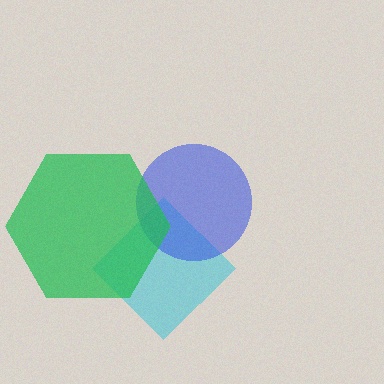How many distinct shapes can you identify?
There are 3 distinct shapes: a cyan diamond, a blue circle, a green hexagon.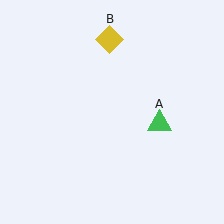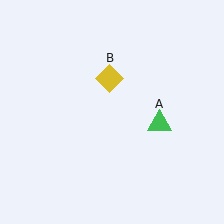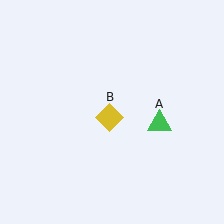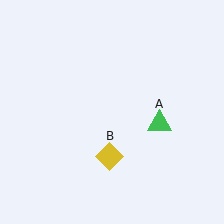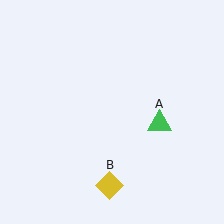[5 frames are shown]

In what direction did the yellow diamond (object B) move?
The yellow diamond (object B) moved down.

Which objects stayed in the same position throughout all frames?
Green triangle (object A) remained stationary.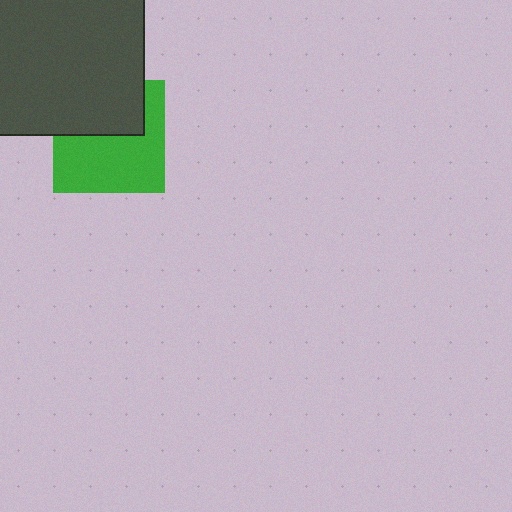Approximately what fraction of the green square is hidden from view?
Roughly 40% of the green square is hidden behind the dark gray square.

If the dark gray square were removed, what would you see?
You would see the complete green square.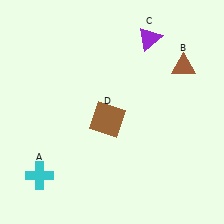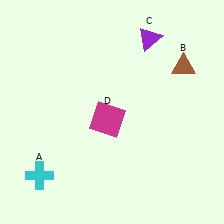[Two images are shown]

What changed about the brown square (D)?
In Image 1, D is brown. In Image 2, it changed to magenta.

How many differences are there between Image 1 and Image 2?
There is 1 difference between the two images.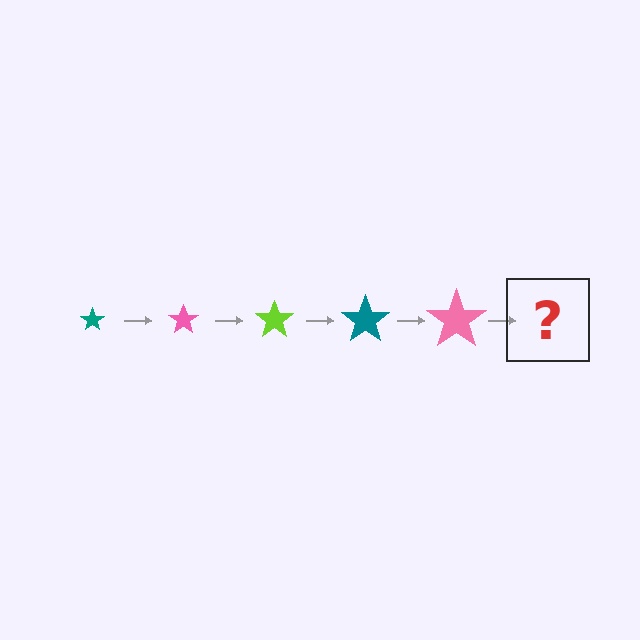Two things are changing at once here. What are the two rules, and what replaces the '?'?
The two rules are that the star grows larger each step and the color cycles through teal, pink, and lime. The '?' should be a lime star, larger than the previous one.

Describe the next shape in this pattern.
It should be a lime star, larger than the previous one.